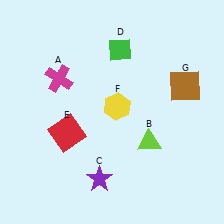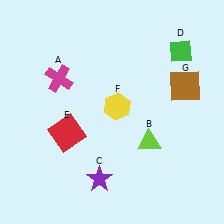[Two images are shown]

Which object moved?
The green diamond (D) moved right.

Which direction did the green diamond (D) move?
The green diamond (D) moved right.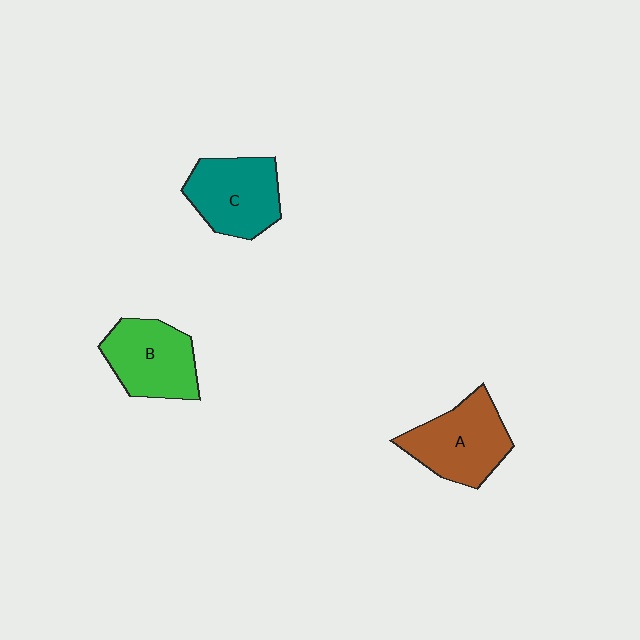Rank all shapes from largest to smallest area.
From largest to smallest: A (brown), C (teal), B (green).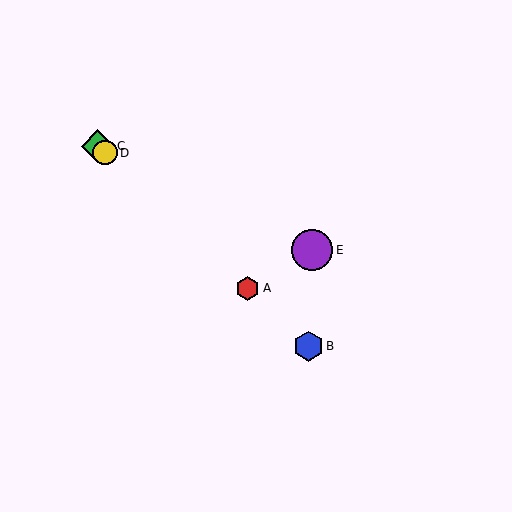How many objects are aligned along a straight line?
4 objects (A, B, C, D) are aligned along a straight line.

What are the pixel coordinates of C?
Object C is at (98, 146).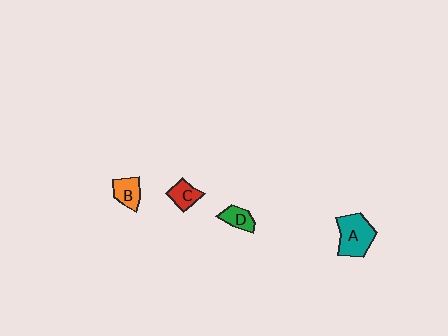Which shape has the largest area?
Shape A (teal).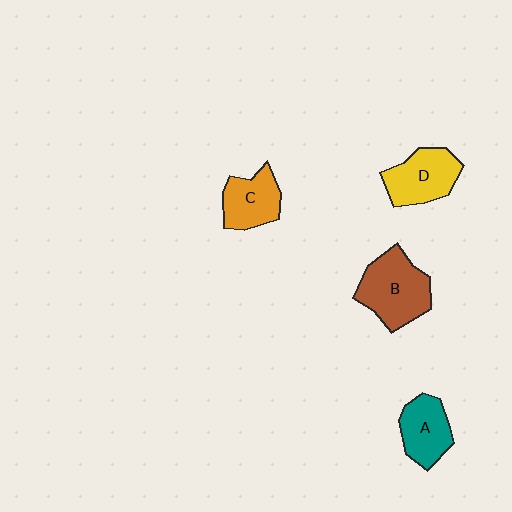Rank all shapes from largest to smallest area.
From largest to smallest: B (brown), D (yellow), C (orange), A (teal).